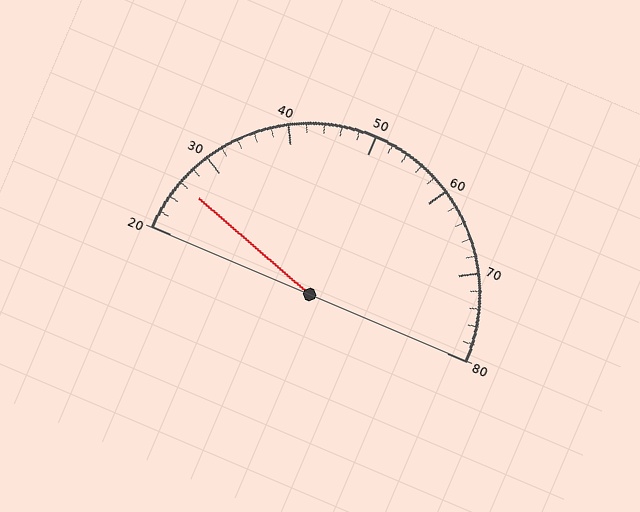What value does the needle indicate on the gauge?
The needle indicates approximately 26.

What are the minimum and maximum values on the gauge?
The gauge ranges from 20 to 80.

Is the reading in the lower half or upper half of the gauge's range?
The reading is in the lower half of the range (20 to 80).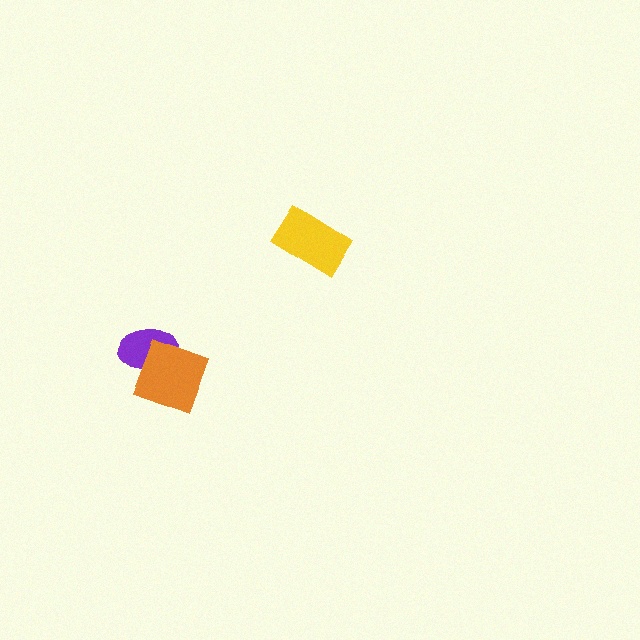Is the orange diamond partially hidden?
No, no other shape covers it.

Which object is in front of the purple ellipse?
The orange diamond is in front of the purple ellipse.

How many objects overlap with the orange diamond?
1 object overlaps with the orange diamond.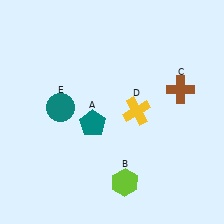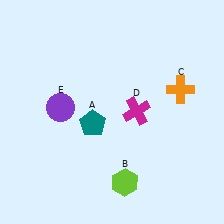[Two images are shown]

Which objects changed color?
C changed from brown to orange. D changed from yellow to magenta. E changed from teal to purple.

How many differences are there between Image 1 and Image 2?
There are 3 differences between the two images.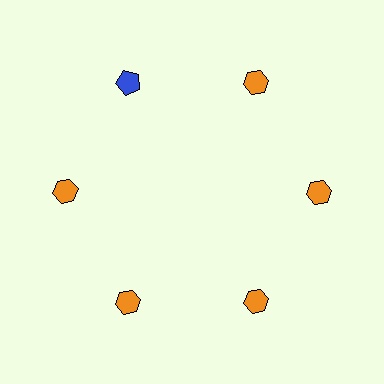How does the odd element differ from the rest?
It differs in both color (blue instead of orange) and shape (pentagon instead of hexagon).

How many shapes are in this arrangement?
There are 6 shapes arranged in a ring pattern.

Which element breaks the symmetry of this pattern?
The blue pentagon at roughly the 11 o'clock position breaks the symmetry. All other shapes are orange hexagons.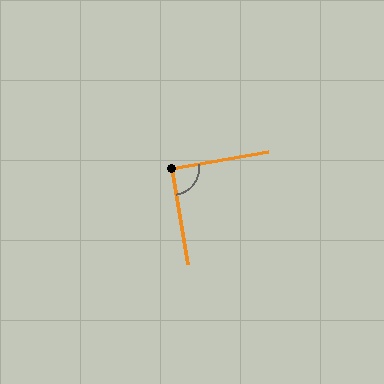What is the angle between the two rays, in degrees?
Approximately 91 degrees.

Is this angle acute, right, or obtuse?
It is approximately a right angle.